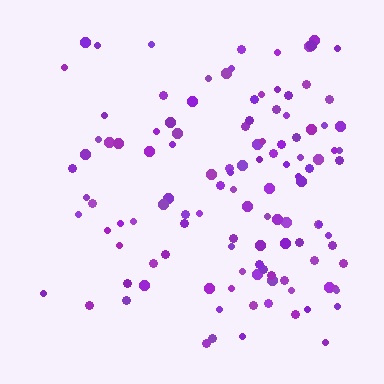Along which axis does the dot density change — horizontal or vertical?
Horizontal.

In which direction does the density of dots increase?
From left to right, with the right side densest.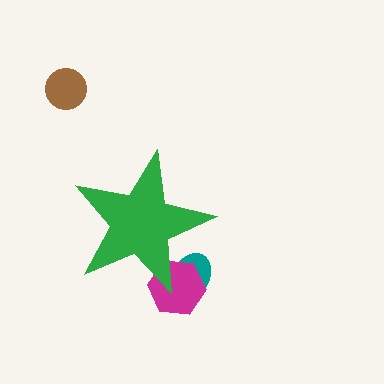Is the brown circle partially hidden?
No, the brown circle is fully visible.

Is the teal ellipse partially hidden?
Yes, the teal ellipse is partially hidden behind the green star.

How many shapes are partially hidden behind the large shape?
2 shapes are partially hidden.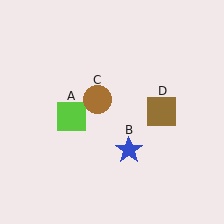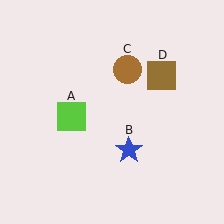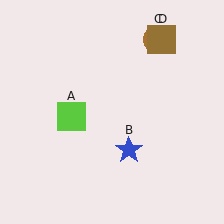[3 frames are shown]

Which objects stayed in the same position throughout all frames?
Lime square (object A) and blue star (object B) remained stationary.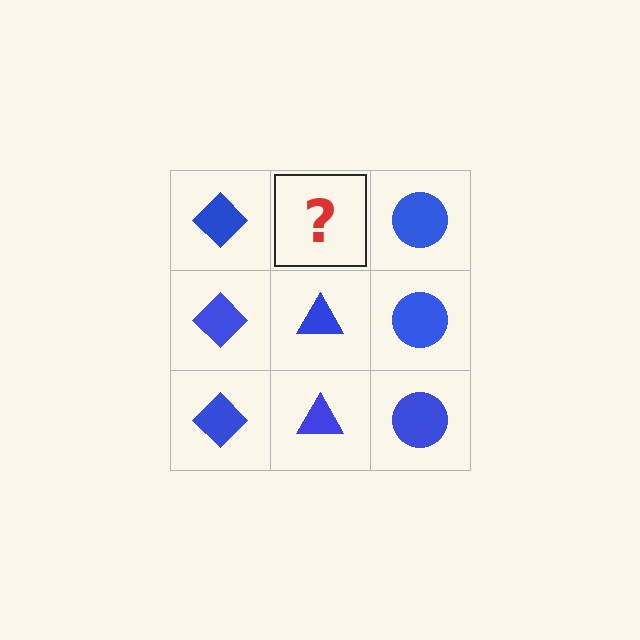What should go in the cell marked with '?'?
The missing cell should contain a blue triangle.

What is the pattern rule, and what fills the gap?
The rule is that each column has a consistent shape. The gap should be filled with a blue triangle.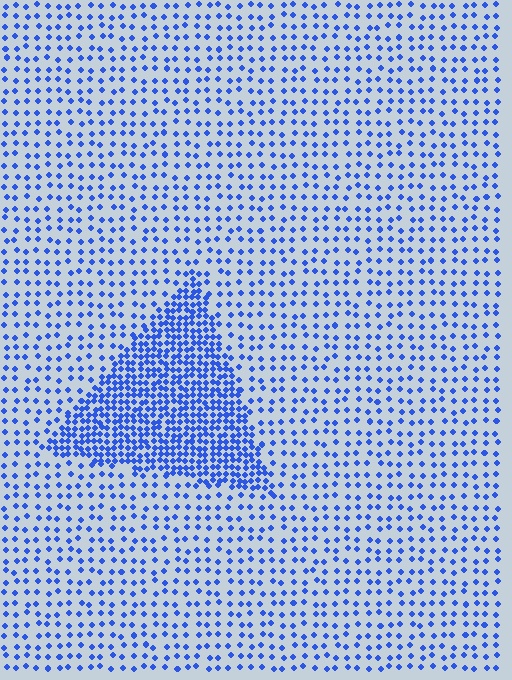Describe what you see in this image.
The image contains small blue elements arranged at two different densities. A triangle-shaped region is visible where the elements are more densely packed than the surrounding area.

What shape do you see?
I see a triangle.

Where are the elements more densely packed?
The elements are more densely packed inside the triangle boundary.